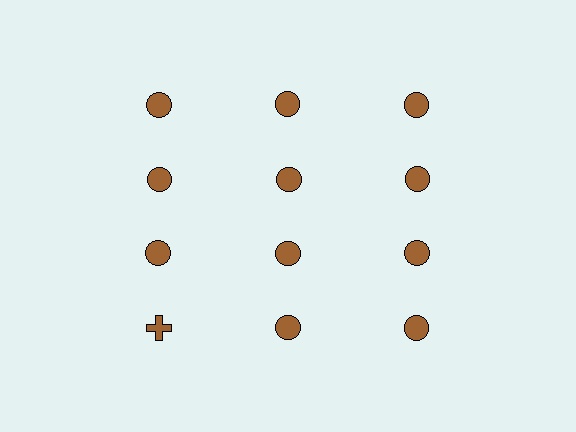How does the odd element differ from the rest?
It has a different shape: cross instead of circle.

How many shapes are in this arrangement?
There are 12 shapes arranged in a grid pattern.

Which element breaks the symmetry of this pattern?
The brown cross in the fourth row, leftmost column breaks the symmetry. All other shapes are brown circles.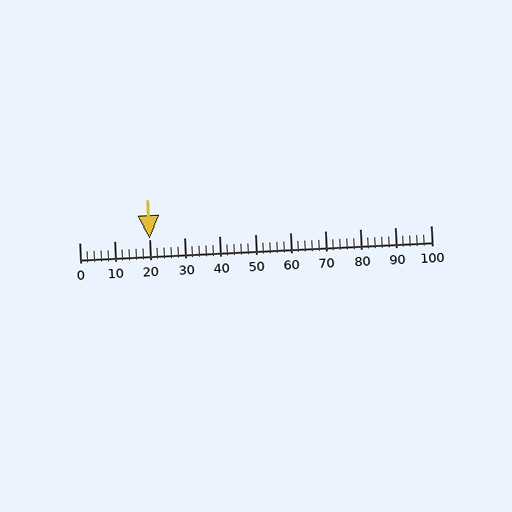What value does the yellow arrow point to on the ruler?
The yellow arrow points to approximately 20.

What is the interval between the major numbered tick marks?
The major tick marks are spaced 10 units apart.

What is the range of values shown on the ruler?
The ruler shows values from 0 to 100.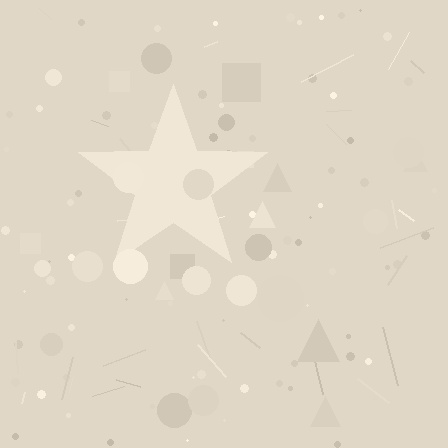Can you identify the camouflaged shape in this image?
The camouflaged shape is a star.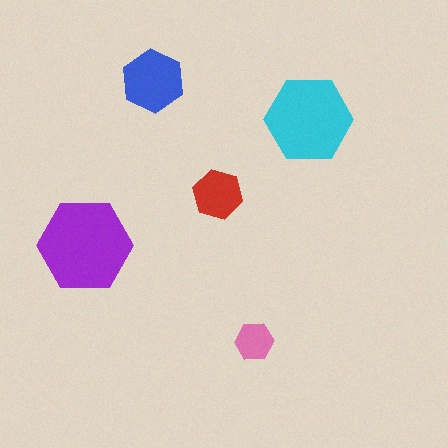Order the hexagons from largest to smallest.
the purple one, the cyan one, the blue one, the red one, the pink one.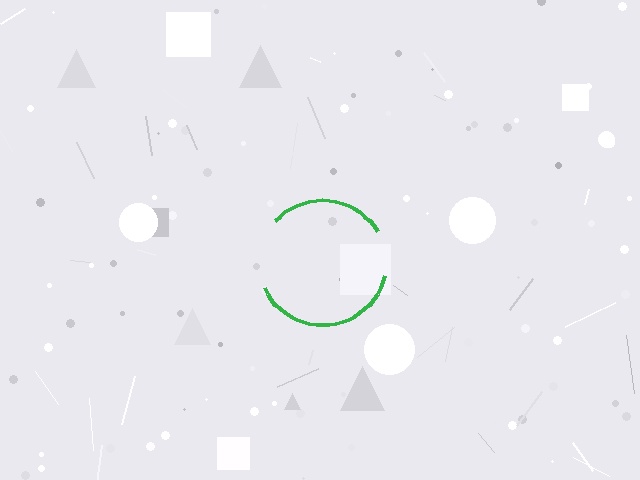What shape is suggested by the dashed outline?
The dashed outline suggests a circle.